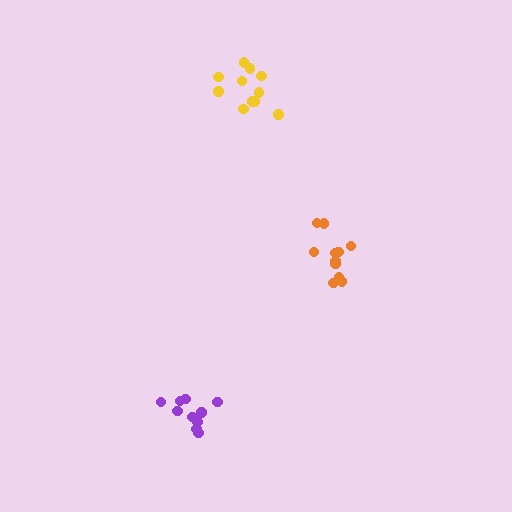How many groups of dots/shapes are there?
There are 3 groups.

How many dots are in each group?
Group 1: 11 dots, Group 2: 11 dots, Group 3: 11 dots (33 total).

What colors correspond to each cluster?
The clusters are colored: orange, purple, yellow.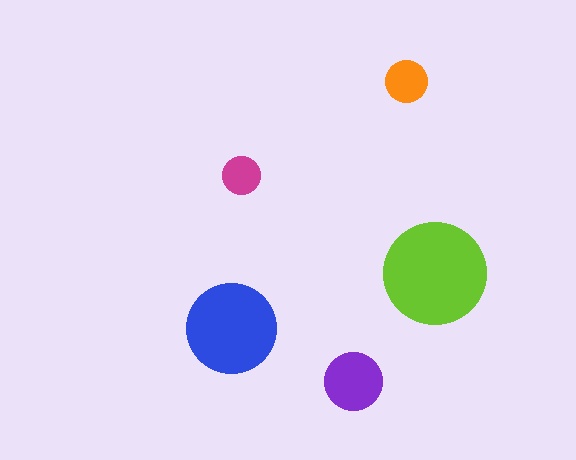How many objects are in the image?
There are 5 objects in the image.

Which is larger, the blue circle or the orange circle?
The blue one.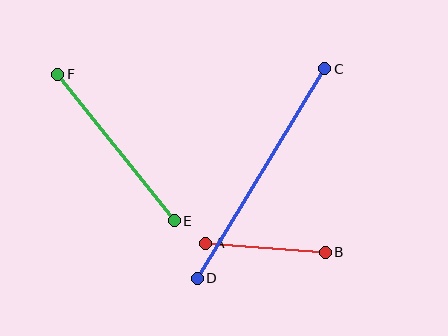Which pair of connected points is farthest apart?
Points C and D are farthest apart.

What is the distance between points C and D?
The distance is approximately 245 pixels.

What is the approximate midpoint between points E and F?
The midpoint is at approximately (116, 148) pixels.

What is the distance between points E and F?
The distance is approximately 187 pixels.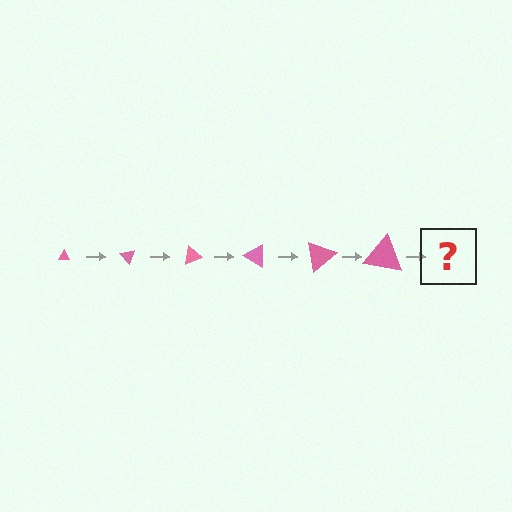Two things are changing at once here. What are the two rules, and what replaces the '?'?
The two rules are that the triangle grows larger each step and it rotates 50 degrees each step. The '?' should be a triangle, larger than the previous one and rotated 300 degrees from the start.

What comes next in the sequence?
The next element should be a triangle, larger than the previous one and rotated 300 degrees from the start.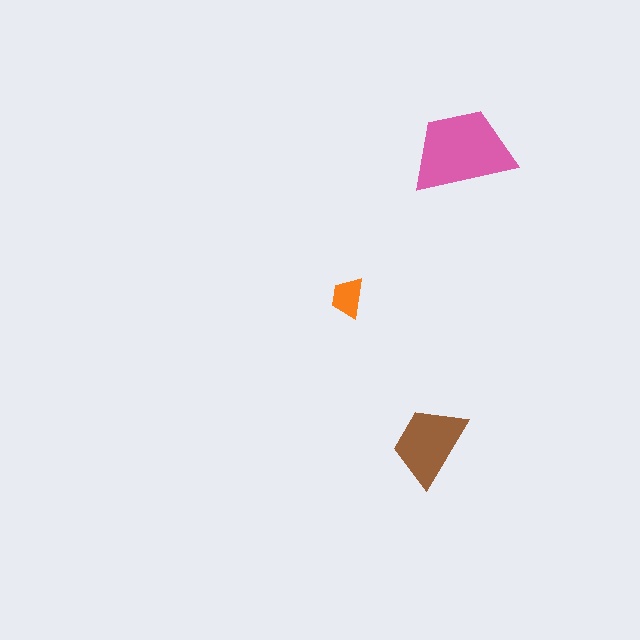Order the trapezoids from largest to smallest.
the pink one, the brown one, the orange one.